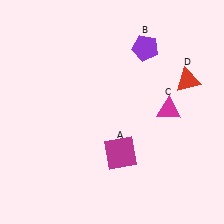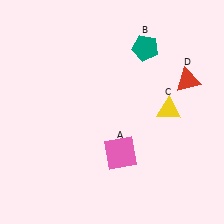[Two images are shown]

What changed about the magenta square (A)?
In Image 1, A is magenta. In Image 2, it changed to pink.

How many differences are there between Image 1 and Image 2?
There are 3 differences between the two images.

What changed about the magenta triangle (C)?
In Image 1, C is magenta. In Image 2, it changed to yellow.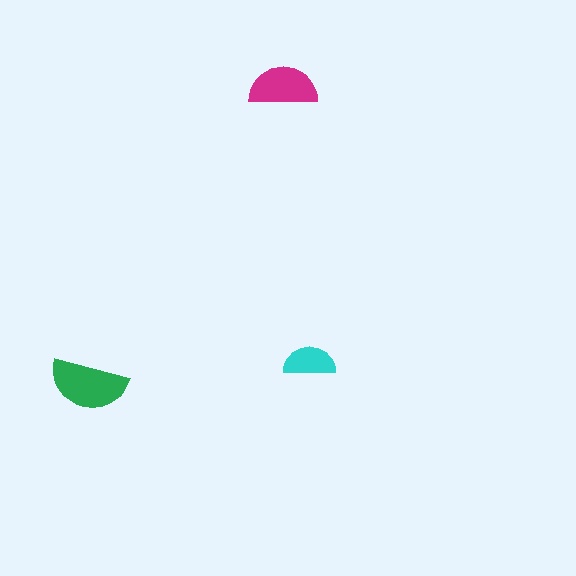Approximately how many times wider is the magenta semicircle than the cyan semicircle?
About 1.5 times wider.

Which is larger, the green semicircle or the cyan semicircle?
The green one.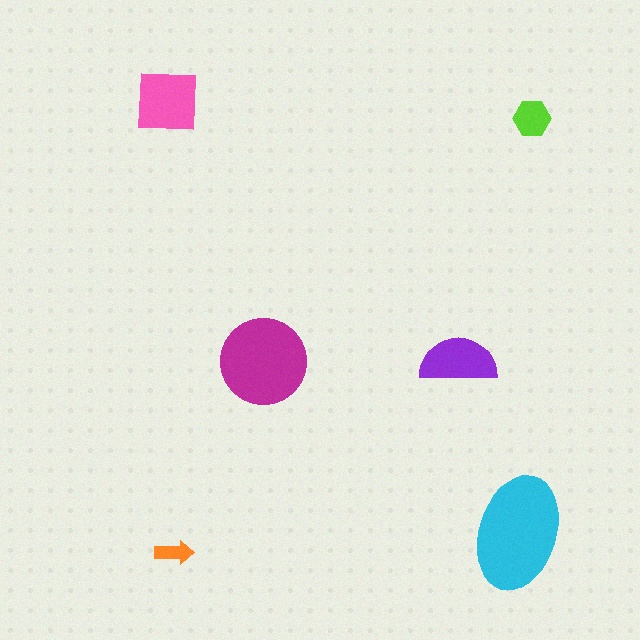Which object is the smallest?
The orange arrow.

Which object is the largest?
The cyan ellipse.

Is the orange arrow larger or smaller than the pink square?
Smaller.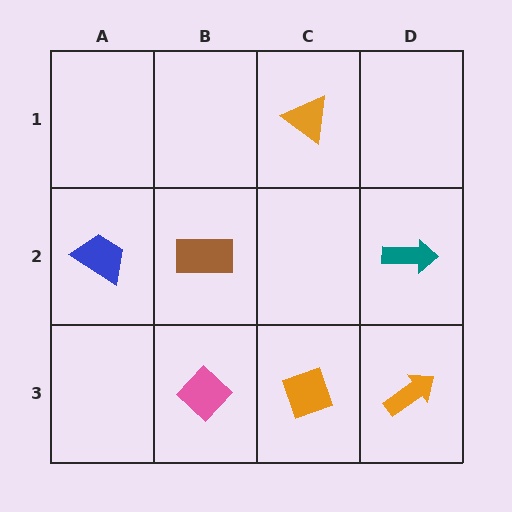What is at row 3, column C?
An orange diamond.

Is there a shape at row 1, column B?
No, that cell is empty.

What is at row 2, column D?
A teal arrow.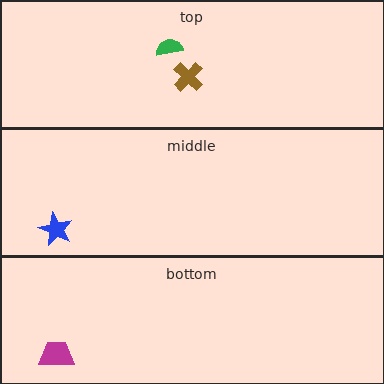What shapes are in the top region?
The brown cross, the green semicircle.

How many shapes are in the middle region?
1.